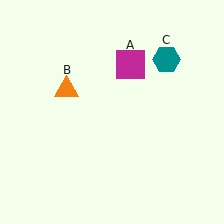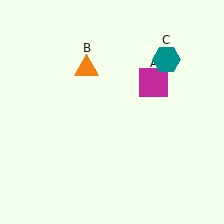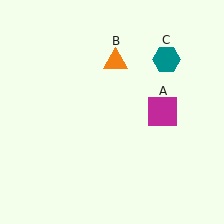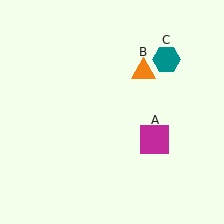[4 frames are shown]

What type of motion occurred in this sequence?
The magenta square (object A), orange triangle (object B) rotated clockwise around the center of the scene.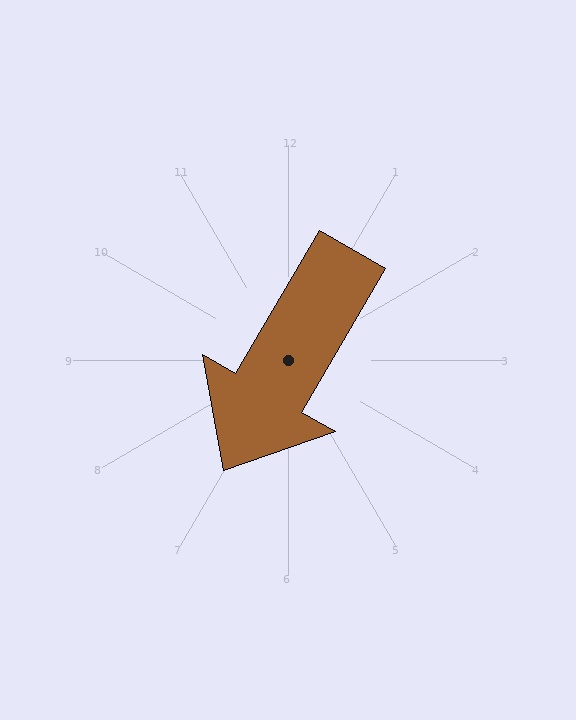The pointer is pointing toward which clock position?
Roughly 7 o'clock.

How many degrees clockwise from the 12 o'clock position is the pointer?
Approximately 210 degrees.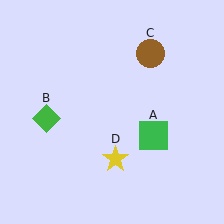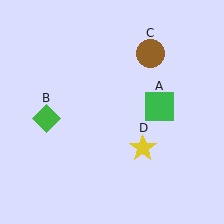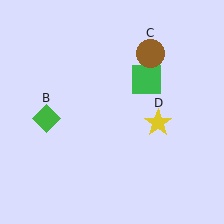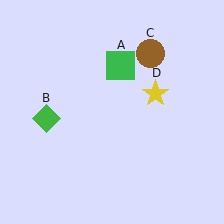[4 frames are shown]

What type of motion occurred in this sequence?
The green square (object A), yellow star (object D) rotated counterclockwise around the center of the scene.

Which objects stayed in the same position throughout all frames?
Green diamond (object B) and brown circle (object C) remained stationary.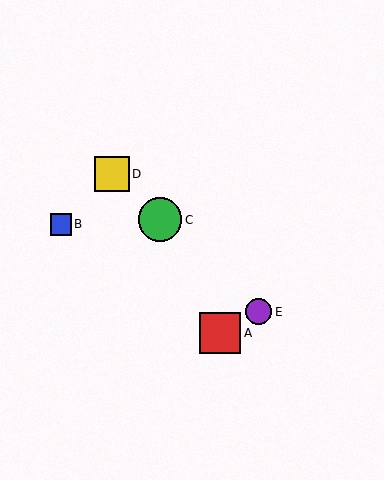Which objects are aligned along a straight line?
Objects C, D, E are aligned along a straight line.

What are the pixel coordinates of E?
Object E is at (259, 312).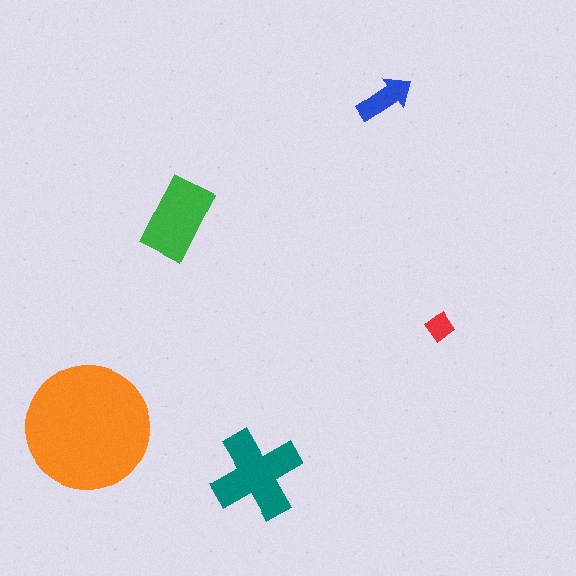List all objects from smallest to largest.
The red diamond, the blue arrow, the green rectangle, the teal cross, the orange circle.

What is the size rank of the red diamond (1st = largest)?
5th.